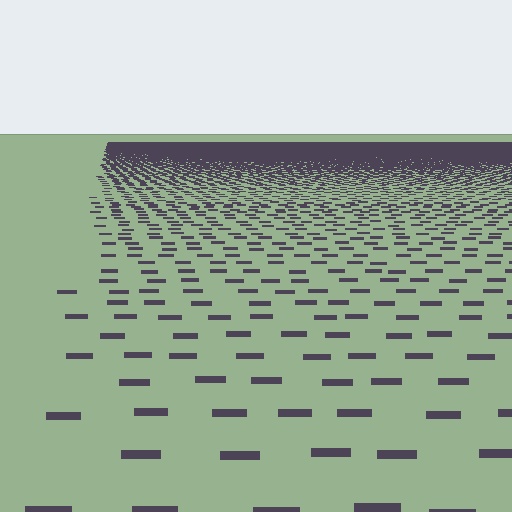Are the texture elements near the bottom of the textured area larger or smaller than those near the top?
Larger. Near the bottom, elements are closer to the viewer and appear at a bigger on-screen size.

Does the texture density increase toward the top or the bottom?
Density increases toward the top.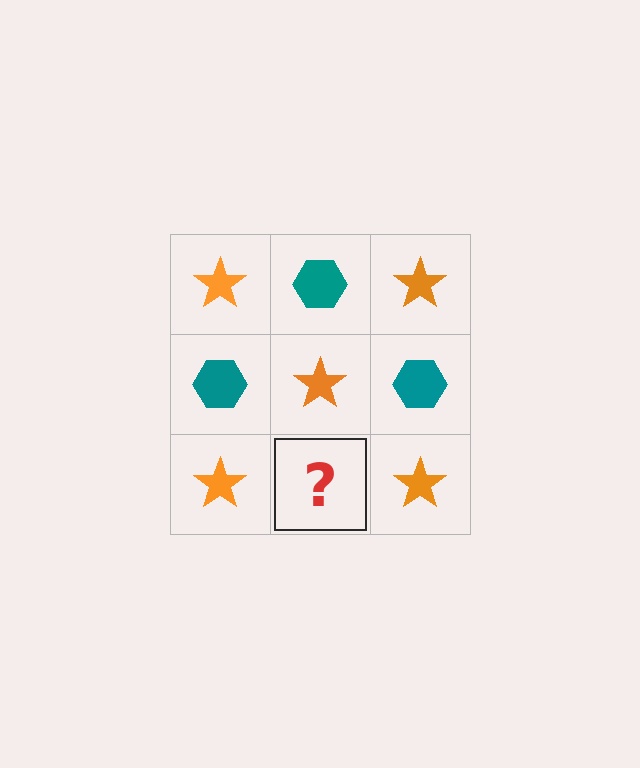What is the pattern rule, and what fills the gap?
The rule is that it alternates orange star and teal hexagon in a checkerboard pattern. The gap should be filled with a teal hexagon.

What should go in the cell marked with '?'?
The missing cell should contain a teal hexagon.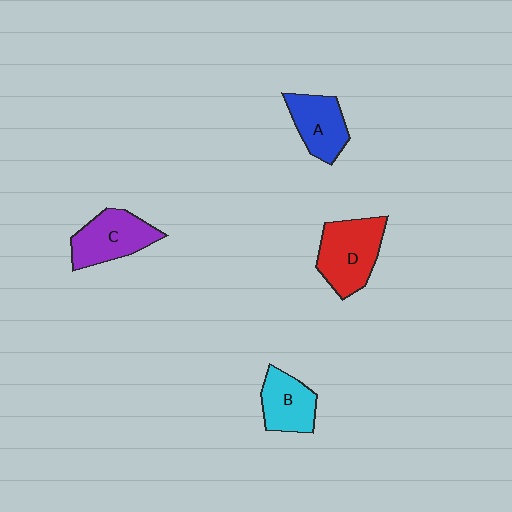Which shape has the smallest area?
Shape B (cyan).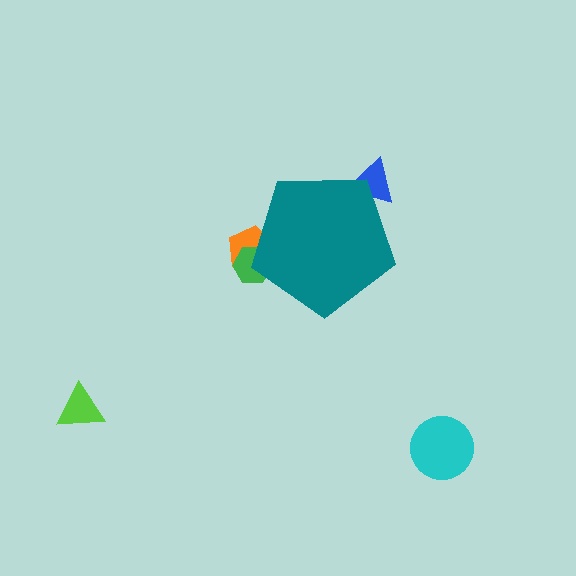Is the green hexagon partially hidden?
Yes, the green hexagon is partially hidden behind the teal pentagon.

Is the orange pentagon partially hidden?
Yes, the orange pentagon is partially hidden behind the teal pentagon.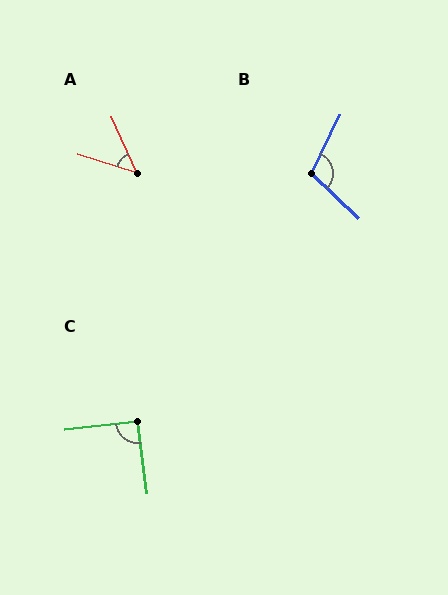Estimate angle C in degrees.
Approximately 91 degrees.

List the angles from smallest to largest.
A (48°), C (91°), B (107°).